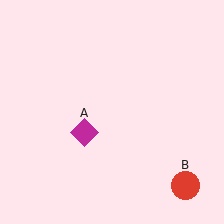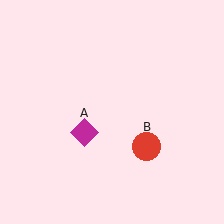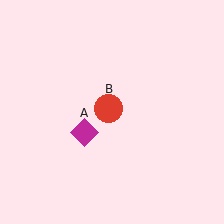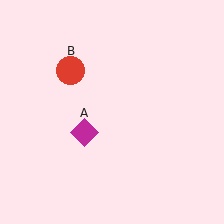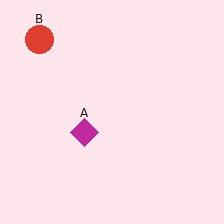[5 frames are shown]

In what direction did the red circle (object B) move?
The red circle (object B) moved up and to the left.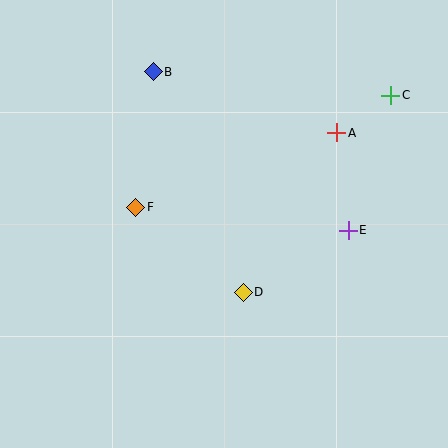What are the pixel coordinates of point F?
Point F is at (136, 207).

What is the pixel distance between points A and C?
The distance between A and C is 66 pixels.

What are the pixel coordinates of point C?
Point C is at (391, 95).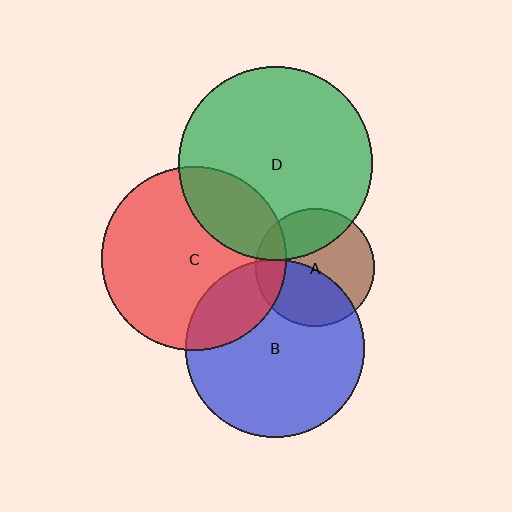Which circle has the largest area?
Circle D (green).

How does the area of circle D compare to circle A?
Approximately 2.7 times.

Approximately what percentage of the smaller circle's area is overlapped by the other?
Approximately 15%.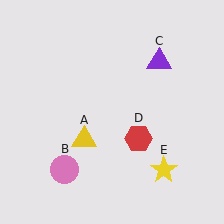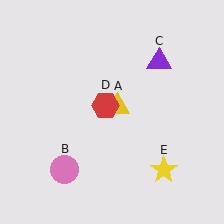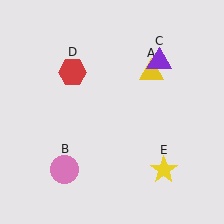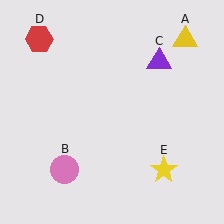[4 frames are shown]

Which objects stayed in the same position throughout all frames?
Pink circle (object B) and purple triangle (object C) and yellow star (object E) remained stationary.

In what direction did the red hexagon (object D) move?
The red hexagon (object D) moved up and to the left.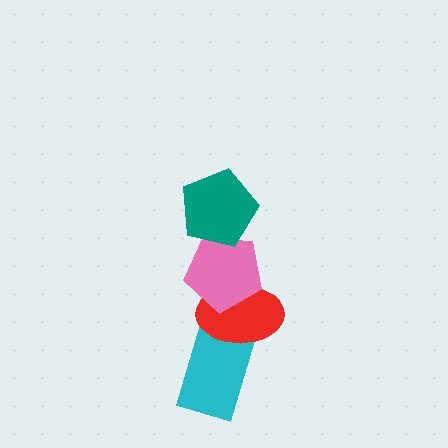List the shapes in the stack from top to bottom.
From top to bottom: the teal pentagon, the pink pentagon, the red ellipse, the cyan rectangle.